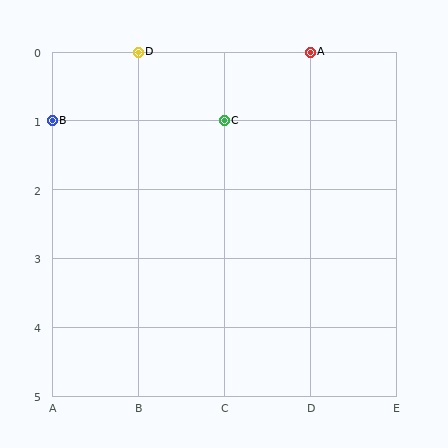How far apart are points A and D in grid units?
Points A and D are 2 columns apart.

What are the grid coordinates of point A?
Point A is at grid coordinates (D, 0).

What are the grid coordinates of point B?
Point B is at grid coordinates (A, 1).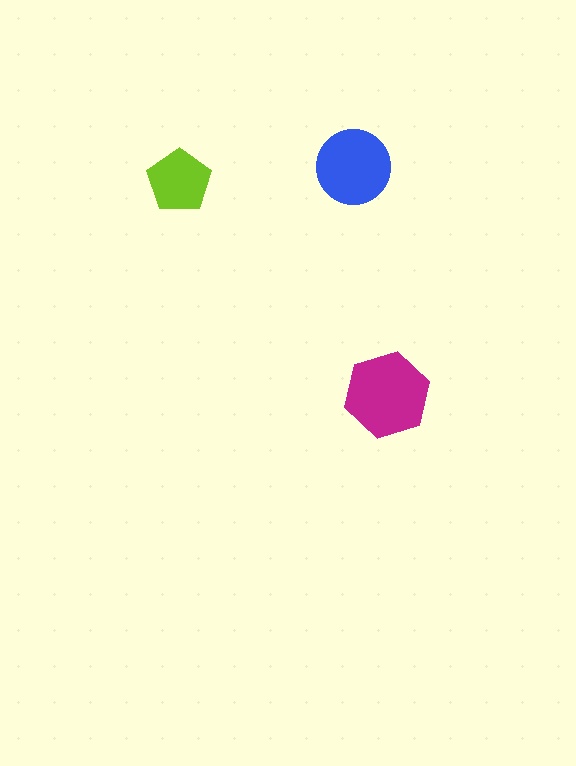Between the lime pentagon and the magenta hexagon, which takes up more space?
The magenta hexagon.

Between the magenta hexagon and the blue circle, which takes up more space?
The magenta hexagon.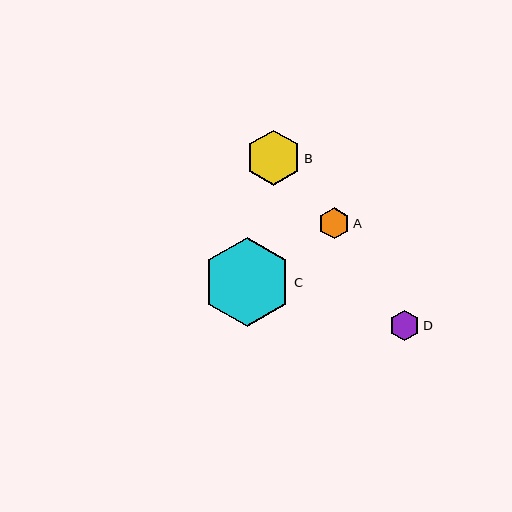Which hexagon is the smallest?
Hexagon D is the smallest with a size of approximately 30 pixels.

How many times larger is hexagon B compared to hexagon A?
Hexagon B is approximately 1.7 times the size of hexagon A.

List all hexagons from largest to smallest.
From largest to smallest: C, B, A, D.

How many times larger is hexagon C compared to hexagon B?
Hexagon C is approximately 1.6 times the size of hexagon B.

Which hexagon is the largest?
Hexagon C is the largest with a size of approximately 89 pixels.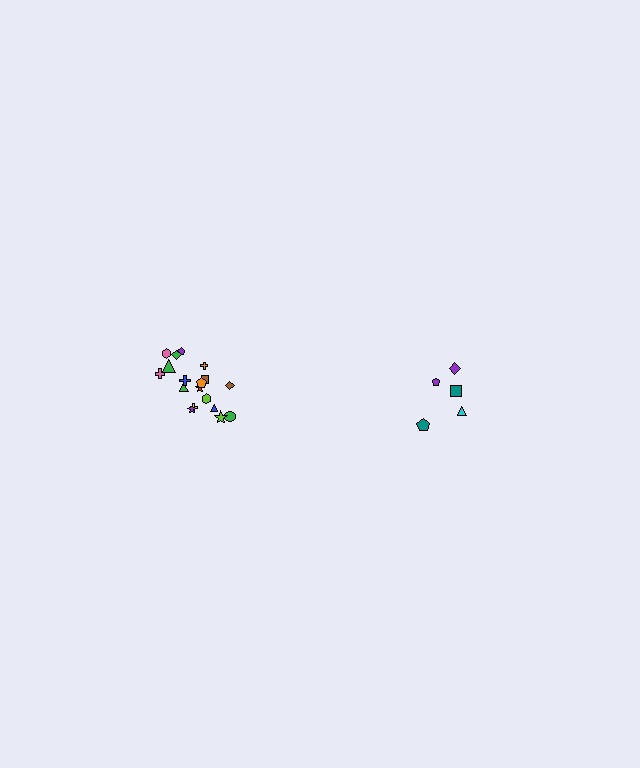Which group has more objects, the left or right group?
The left group.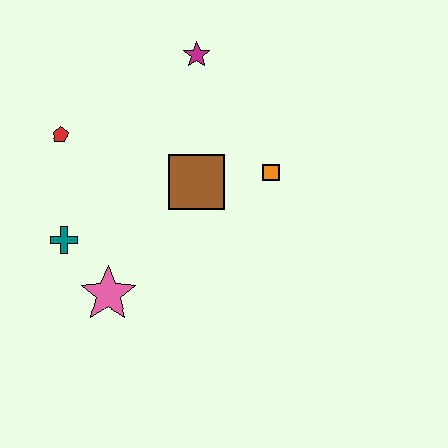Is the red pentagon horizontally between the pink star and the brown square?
No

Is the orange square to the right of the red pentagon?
Yes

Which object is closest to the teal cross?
The pink star is closest to the teal cross.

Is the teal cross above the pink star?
Yes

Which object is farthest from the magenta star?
The pink star is farthest from the magenta star.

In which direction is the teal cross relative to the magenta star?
The teal cross is below the magenta star.